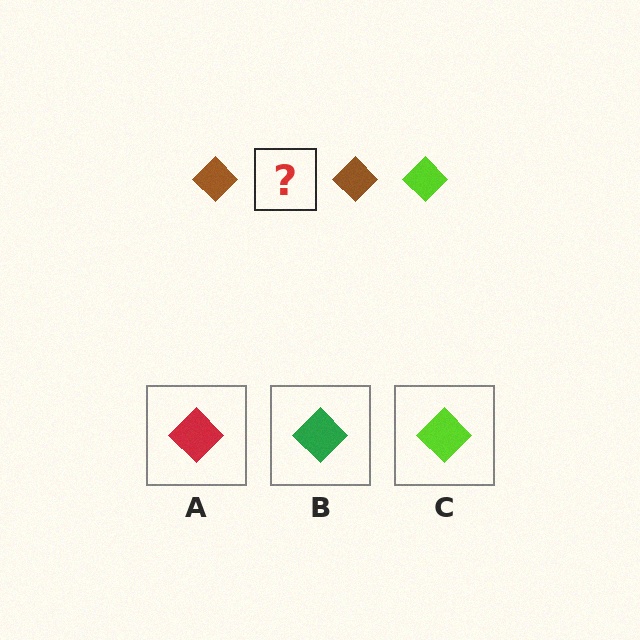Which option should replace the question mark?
Option C.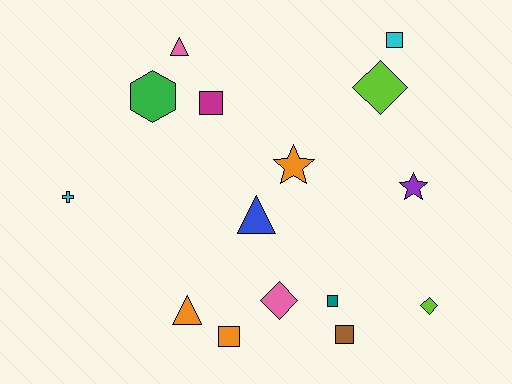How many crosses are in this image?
There is 1 cross.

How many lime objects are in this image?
There are 2 lime objects.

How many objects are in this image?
There are 15 objects.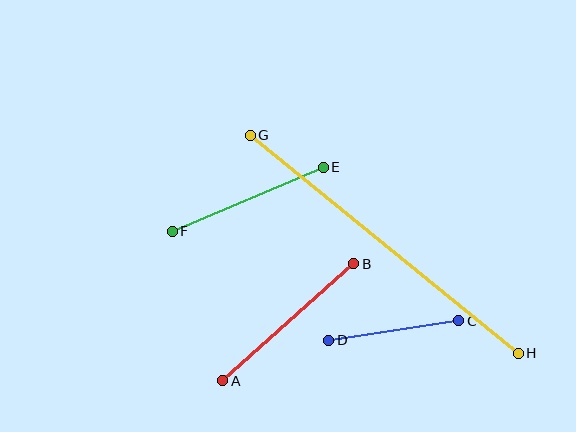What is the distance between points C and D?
The distance is approximately 131 pixels.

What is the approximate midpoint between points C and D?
The midpoint is at approximately (394, 331) pixels.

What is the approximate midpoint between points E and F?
The midpoint is at approximately (248, 199) pixels.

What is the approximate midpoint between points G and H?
The midpoint is at approximately (384, 244) pixels.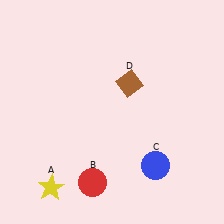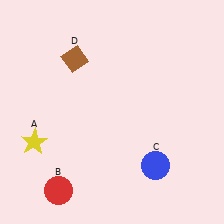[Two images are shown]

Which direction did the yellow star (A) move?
The yellow star (A) moved up.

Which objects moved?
The objects that moved are: the yellow star (A), the red circle (B), the brown diamond (D).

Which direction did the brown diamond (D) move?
The brown diamond (D) moved left.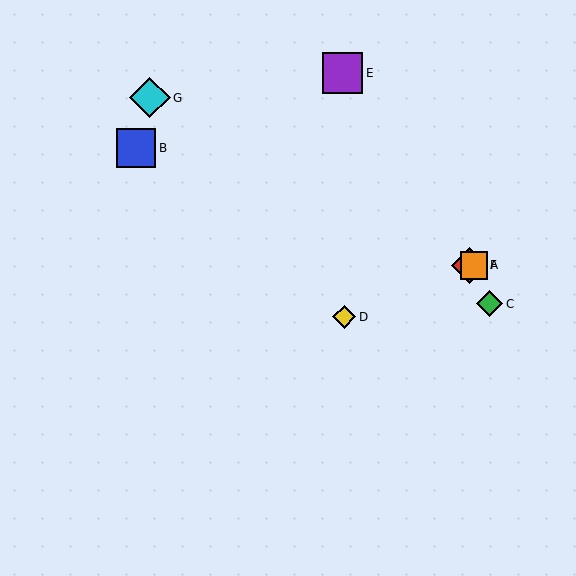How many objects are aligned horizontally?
2 objects (A, F) are aligned horizontally.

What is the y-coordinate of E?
Object E is at y≈73.